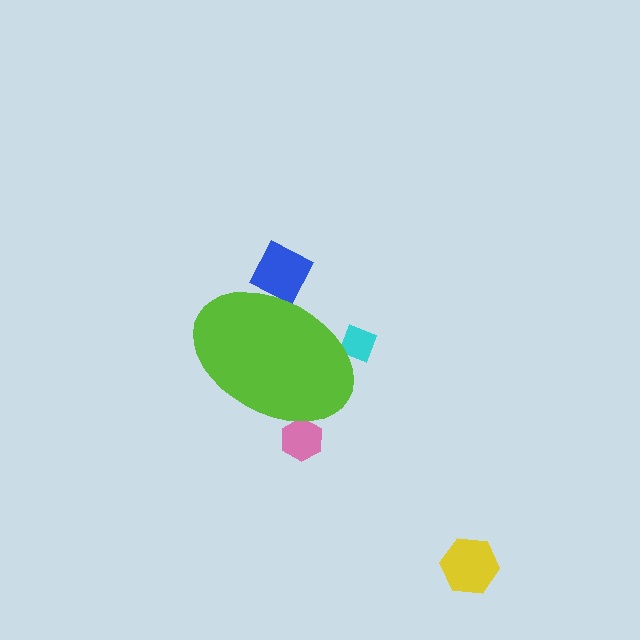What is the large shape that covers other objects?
A lime ellipse.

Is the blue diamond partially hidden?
Yes, the blue diamond is partially hidden behind the lime ellipse.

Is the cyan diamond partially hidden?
Yes, the cyan diamond is partially hidden behind the lime ellipse.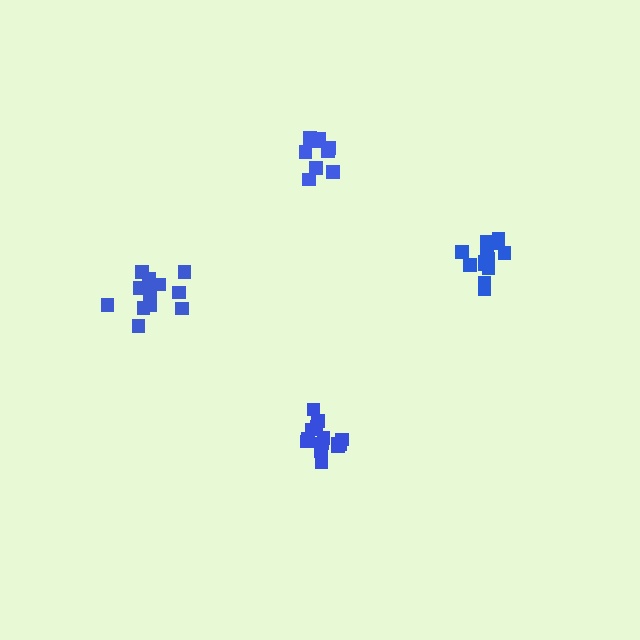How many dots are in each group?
Group 1: 14 dots, Group 2: 14 dots, Group 3: 14 dots, Group 4: 10 dots (52 total).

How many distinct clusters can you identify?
There are 4 distinct clusters.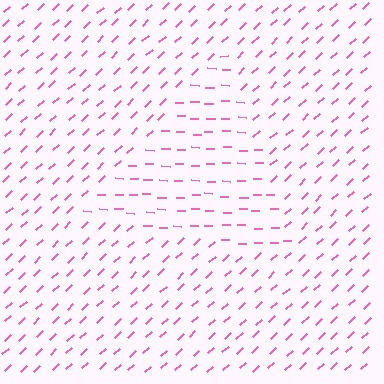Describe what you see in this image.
The image is filled with small pink line segments. A triangle region in the image has lines oriented differently from the surrounding lines, creating a visible texture boundary.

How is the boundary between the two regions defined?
The boundary is defined purely by a change in line orientation (approximately 45 degrees difference). All lines are the same color and thickness.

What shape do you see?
I see a triangle.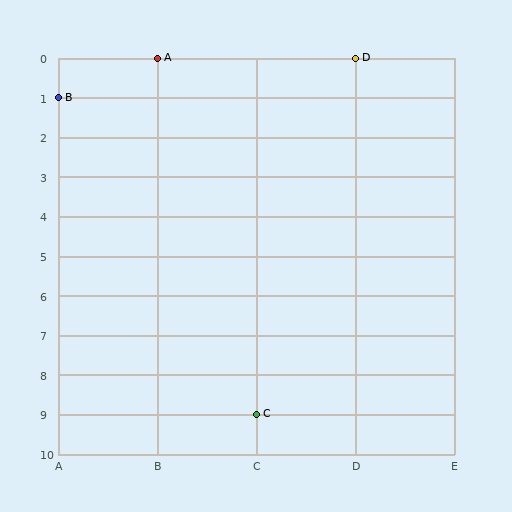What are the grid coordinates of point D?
Point D is at grid coordinates (D, 0).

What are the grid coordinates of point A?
Point A is at grid coordinates (B, 0).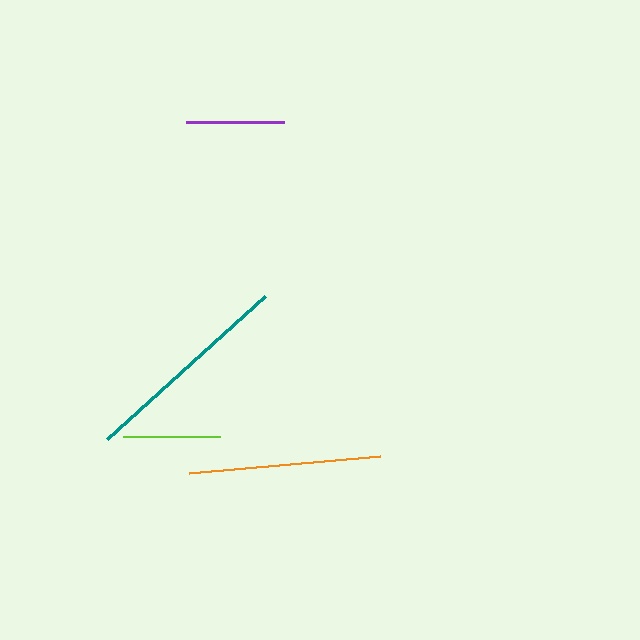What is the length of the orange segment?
The orange segment is approximately 192 pixels long.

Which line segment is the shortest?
The lime line is the shortest at approximately 97 pixels.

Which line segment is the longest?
The teal line is the longest at approximately 213 pixels.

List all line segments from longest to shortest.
From longest to shortest: teal, orange, purple, lime.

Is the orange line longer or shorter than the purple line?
The orange line is longer than the purple line.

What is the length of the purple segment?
The purple segment is approximately 98 pixels long.